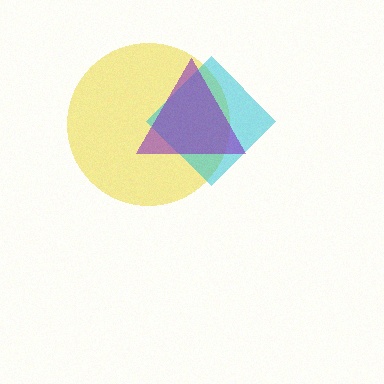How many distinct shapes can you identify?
There are 3 distinct shapes: a yellow circle, a cyan diamond, a purple triangle.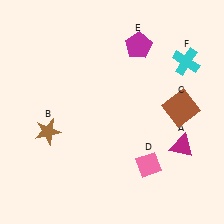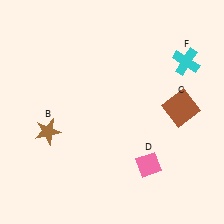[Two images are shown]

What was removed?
The magenta pentagon (E), the magenta triangle (A) were removed in Image 2.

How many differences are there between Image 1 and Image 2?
There are 2 differences between the two images.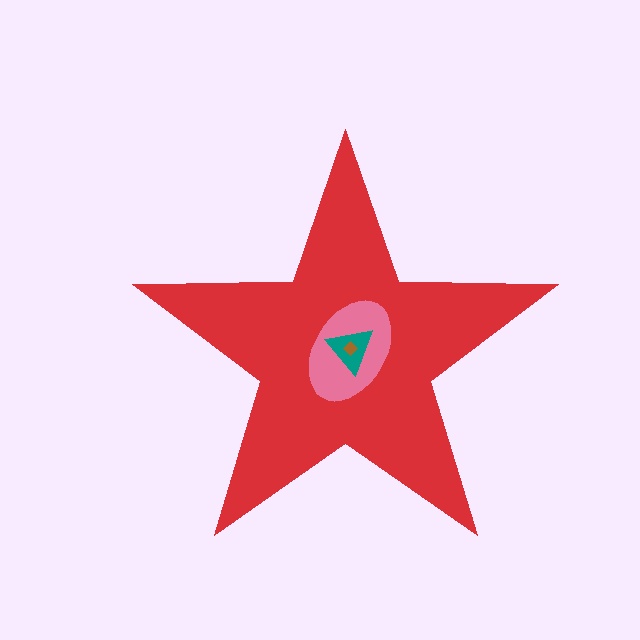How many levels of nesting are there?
4.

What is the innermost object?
The brown diamond.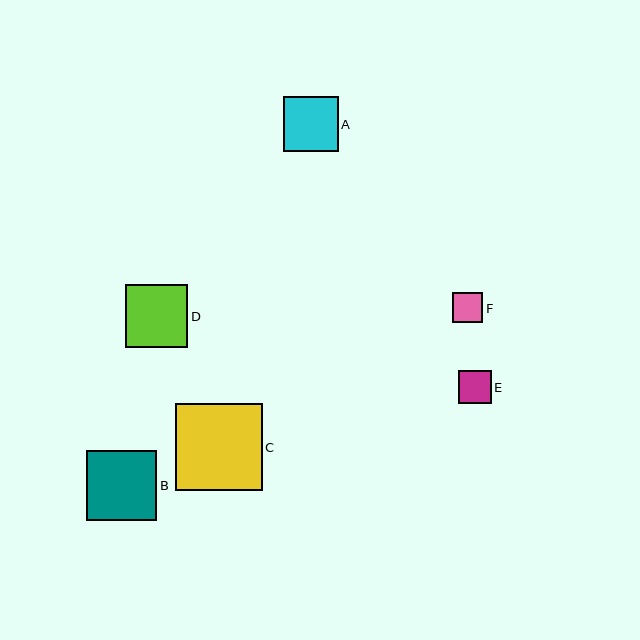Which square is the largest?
Square C is the largest with a size of approximately 87 pixels.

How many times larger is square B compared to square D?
Square B is approximately 1.1 times the size of square D.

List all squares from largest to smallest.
From largest to smallest: C, B, D, A, E, F.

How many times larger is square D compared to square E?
Square D is approximately 1.9 times the size of square E.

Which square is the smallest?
Square F is the smallest with a size of approximately 31 pixels.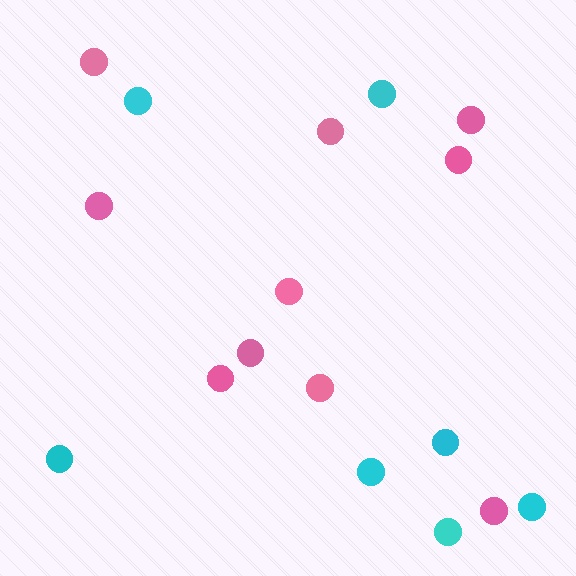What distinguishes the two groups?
There are 2 groups: one group of pink circles (10) and one group of cyan circles (7).